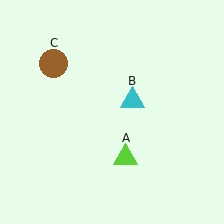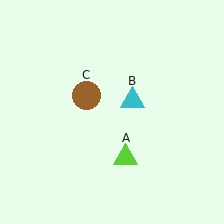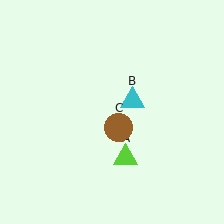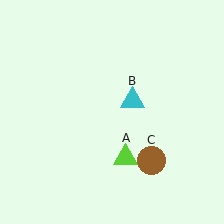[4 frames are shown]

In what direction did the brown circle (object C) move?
The brown circle (object C) moved down and to the right.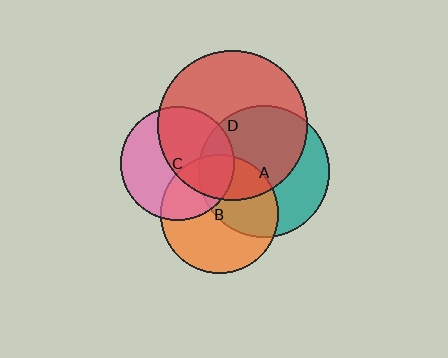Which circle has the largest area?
Circle D (red).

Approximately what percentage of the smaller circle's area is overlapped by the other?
Approximately 50%.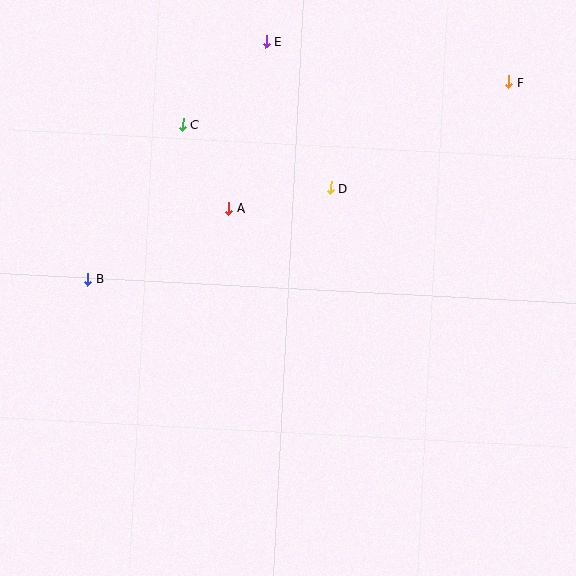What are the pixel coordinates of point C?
Point C is at (183, 125).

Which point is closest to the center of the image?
Point A at (229, 208) is closest to the center.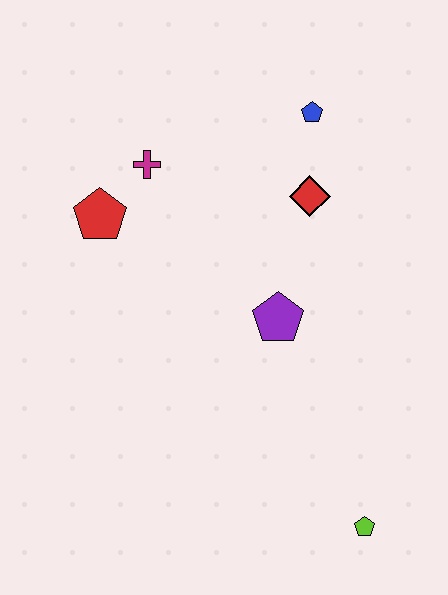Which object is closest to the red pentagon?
The magenta cross is closest to the red pentagon.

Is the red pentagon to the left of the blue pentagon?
Yes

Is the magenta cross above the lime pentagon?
Yes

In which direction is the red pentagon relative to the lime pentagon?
The red pentagon is above the lime pentagon.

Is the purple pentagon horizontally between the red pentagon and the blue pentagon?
Yes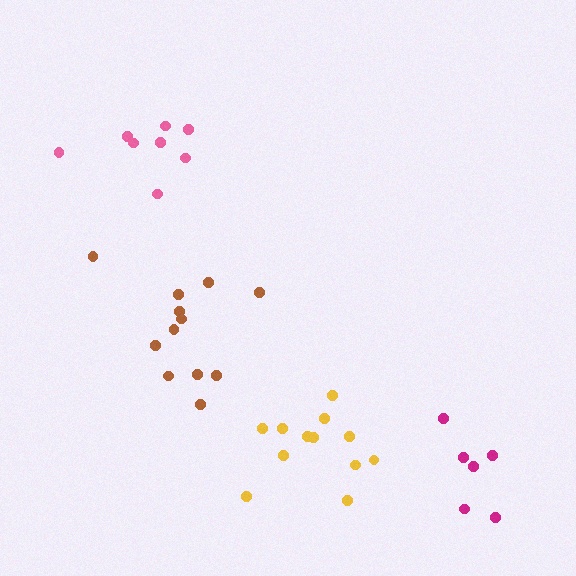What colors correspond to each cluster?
The clusters are colored: magenta, yellow, pink, brown.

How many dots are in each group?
Group 1: 6 dots, Group 2: 12 dots, Group 3: 8 dots, Group 4: 12 dots (38 total).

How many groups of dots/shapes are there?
There are 4 groups.